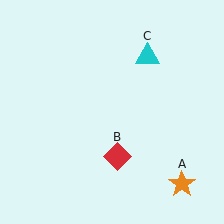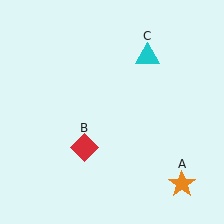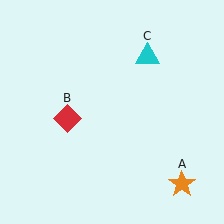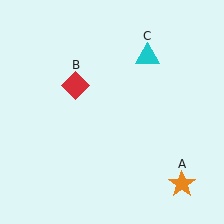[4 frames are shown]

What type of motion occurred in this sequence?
The red diamond (object B) rotated clockwise around the center of the scene.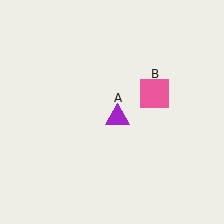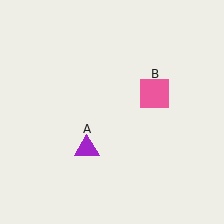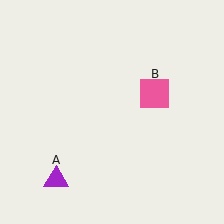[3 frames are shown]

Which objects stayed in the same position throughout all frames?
Pink square (object B) remained stationary.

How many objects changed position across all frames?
1 object changed position: purple triangle (object A).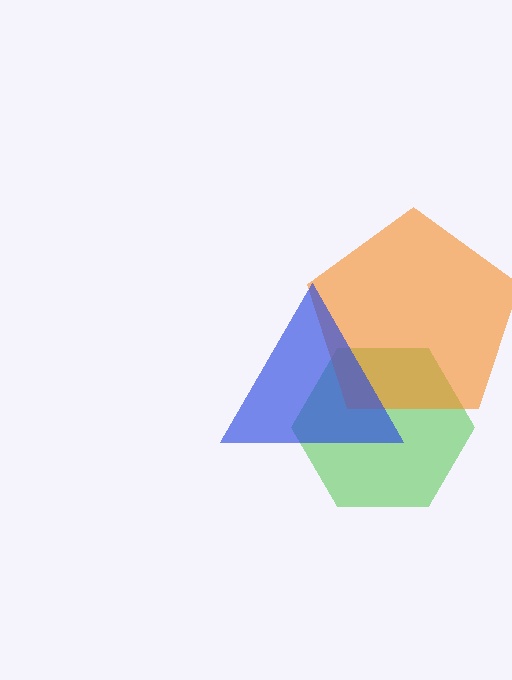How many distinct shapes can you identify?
There are 3 distinct shapes: a green hexagon, an orange pentagon, a blue triangle.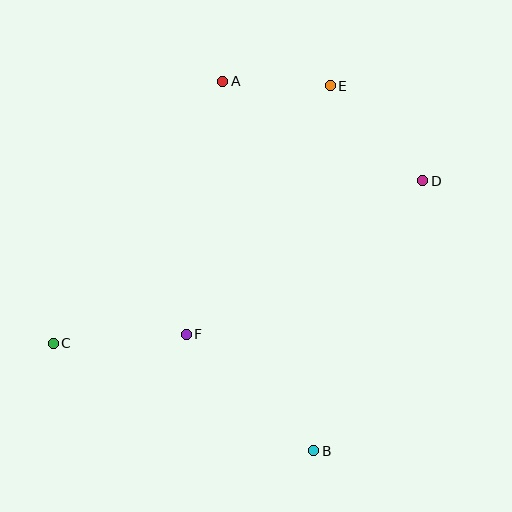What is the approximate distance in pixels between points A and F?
The distance between A and F is approximately 255 pixels.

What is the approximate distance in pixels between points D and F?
The distance between D and F is approximately 282 pixels.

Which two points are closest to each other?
Points A and E are closest to each other.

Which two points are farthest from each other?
Points C and D are farthest from each other.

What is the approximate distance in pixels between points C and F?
The distance between C and F is approximately 134 pixels.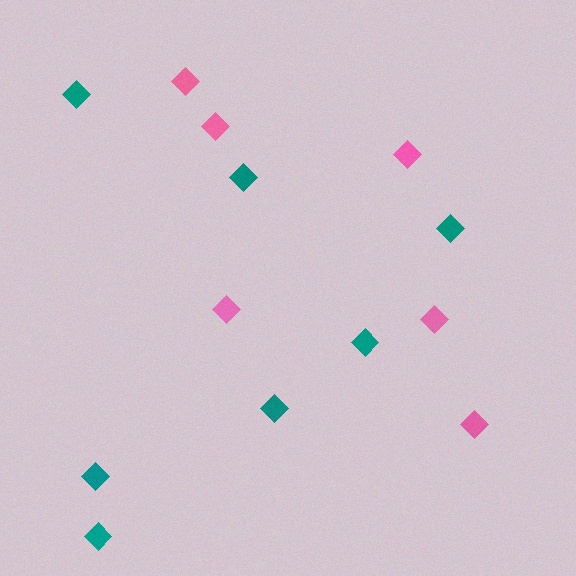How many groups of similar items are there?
There are 2 groups: one group of pink diamonds (6) and one group of teal diamonds (7).